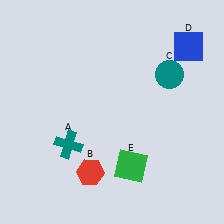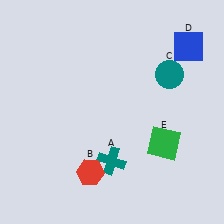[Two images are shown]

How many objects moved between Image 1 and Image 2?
2 objects moved between the two images.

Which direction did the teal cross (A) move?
The teal cross (A) moved right.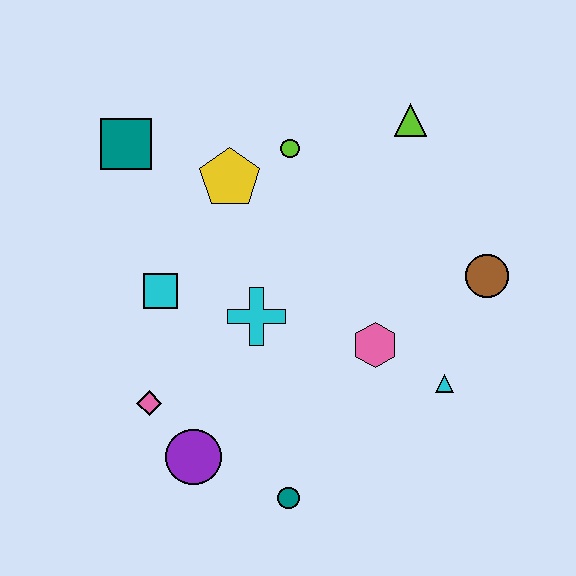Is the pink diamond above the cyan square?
No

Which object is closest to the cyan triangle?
The pink hexagon is closest to the cyan triangle.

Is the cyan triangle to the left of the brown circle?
Yes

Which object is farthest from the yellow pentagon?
The teal circle is farthest from the yellow pentagon.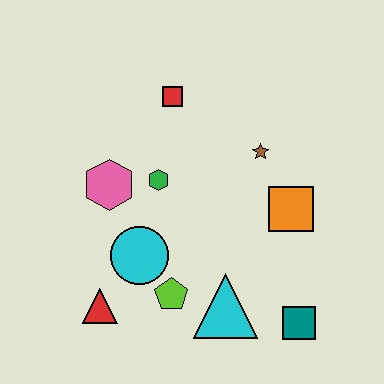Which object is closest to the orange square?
The brown star is closest to the orange square.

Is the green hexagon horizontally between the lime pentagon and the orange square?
No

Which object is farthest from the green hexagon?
The teal square is farthest from the green hexagon.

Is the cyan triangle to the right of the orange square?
No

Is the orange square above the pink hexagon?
No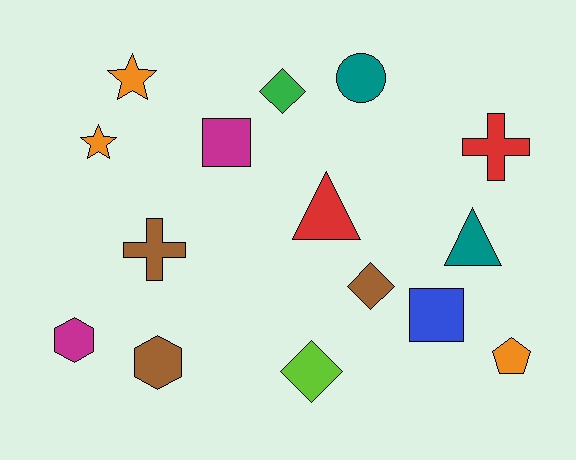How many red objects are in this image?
There are 2 red objects.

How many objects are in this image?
There are 15 objects.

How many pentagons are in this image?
There is 1 pentagon.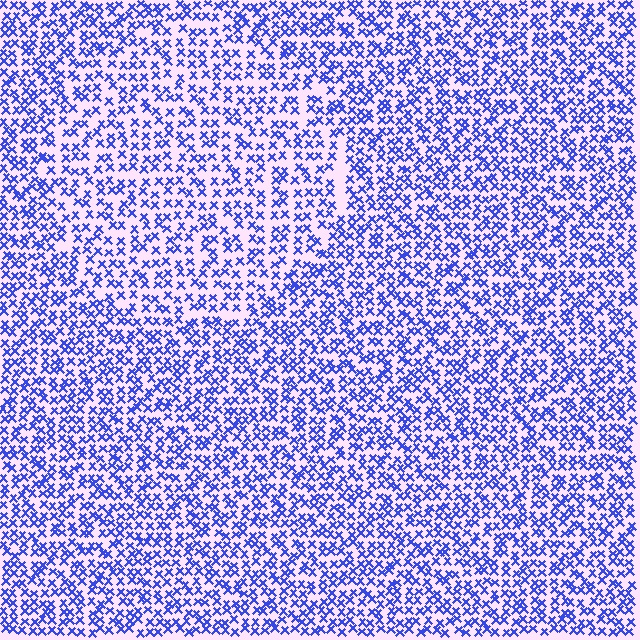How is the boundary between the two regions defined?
The boundary is defined by a change in element density (approximately 1.5x ratio). All elements are the same color, size, and shape.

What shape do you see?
I see a circle.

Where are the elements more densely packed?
The elements are more densely packed outside the circle boundary.